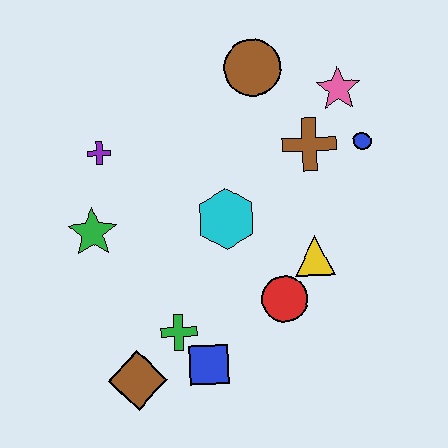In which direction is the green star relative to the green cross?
The green star is above the green cross.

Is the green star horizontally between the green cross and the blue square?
No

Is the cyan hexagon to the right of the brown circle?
No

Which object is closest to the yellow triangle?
The red circle is closest to the yellow triangle.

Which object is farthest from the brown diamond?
The pink star is farthest from the brown diamond.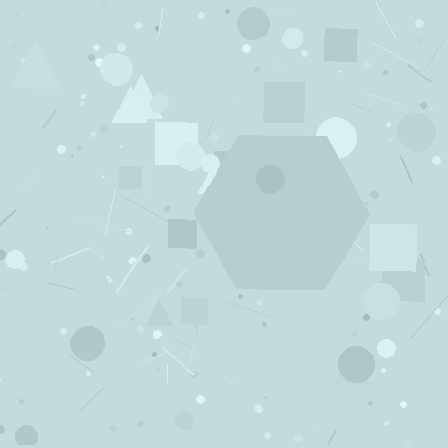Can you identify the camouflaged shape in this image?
The camouflaged shape is a hexagon.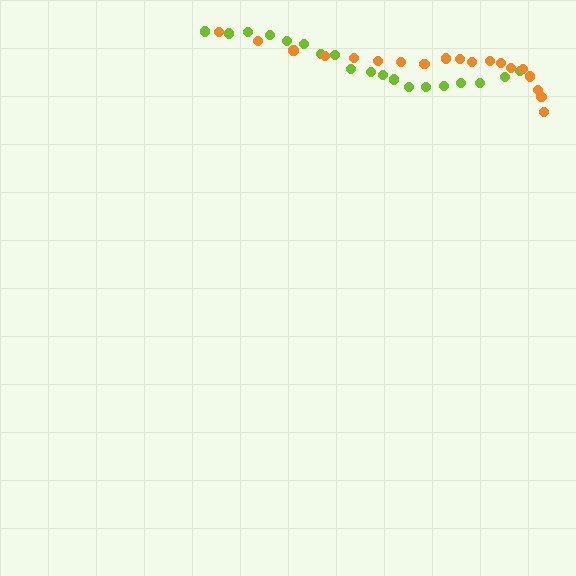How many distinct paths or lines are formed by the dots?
There are 2 distinct paths.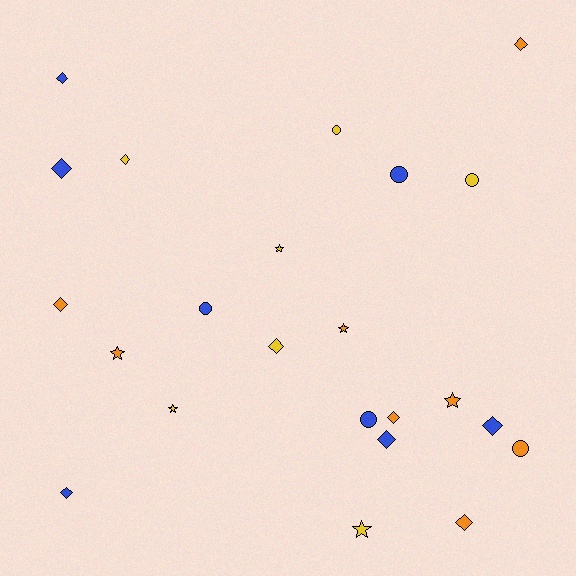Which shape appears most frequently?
Diamond, with 11 objects.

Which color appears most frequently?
Blue, with 8 objects.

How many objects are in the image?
There are 23 objects.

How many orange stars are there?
There are 3 orange stars.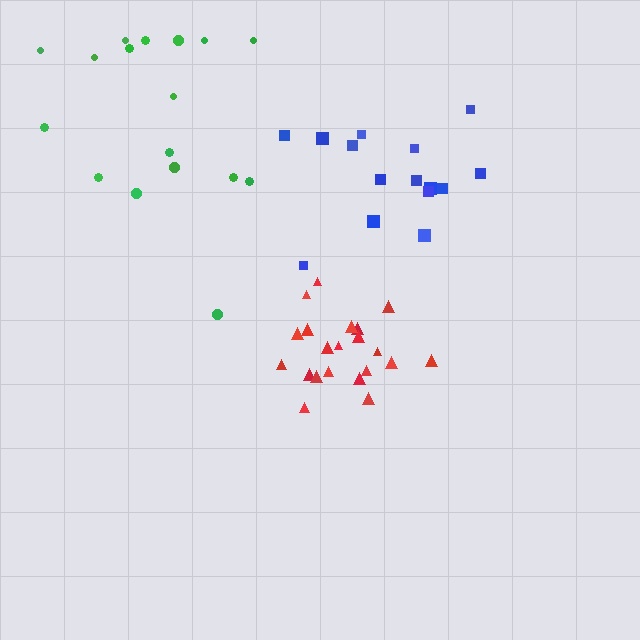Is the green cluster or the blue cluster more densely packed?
Blue.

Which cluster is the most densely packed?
Red.